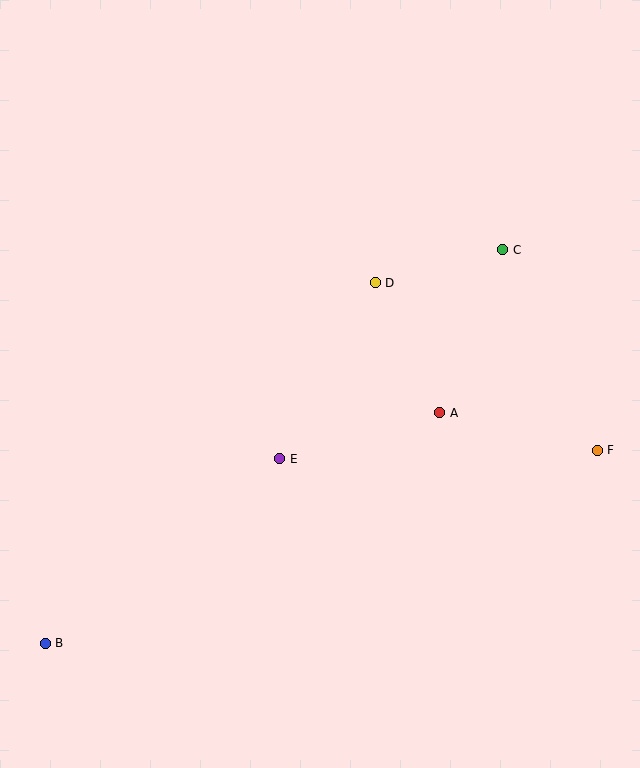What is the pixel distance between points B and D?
The distance between B and D is 489 pixels.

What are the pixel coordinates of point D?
Point D is at (375, 283).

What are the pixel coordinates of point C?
Point C is at (503, 250).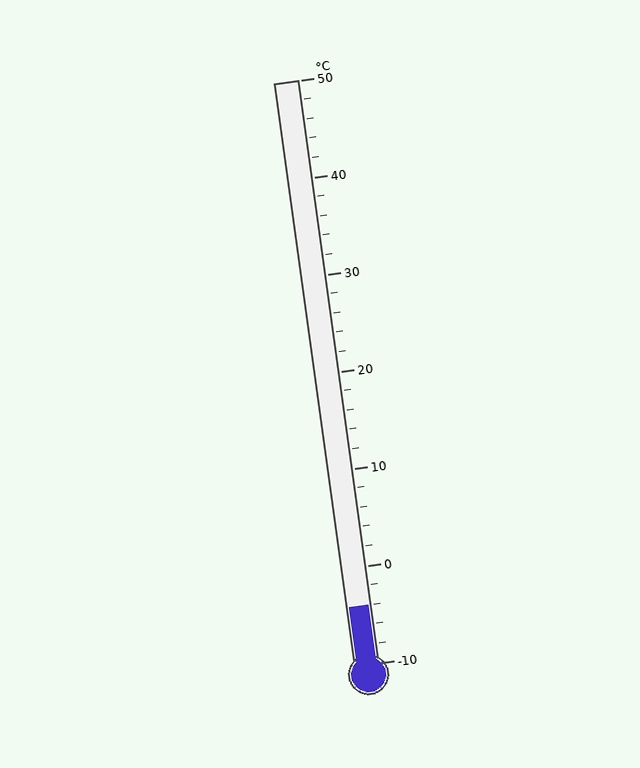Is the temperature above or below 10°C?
The temperature is below 10°C.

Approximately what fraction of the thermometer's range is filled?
The thermometer is filled to approximately 10% of its range.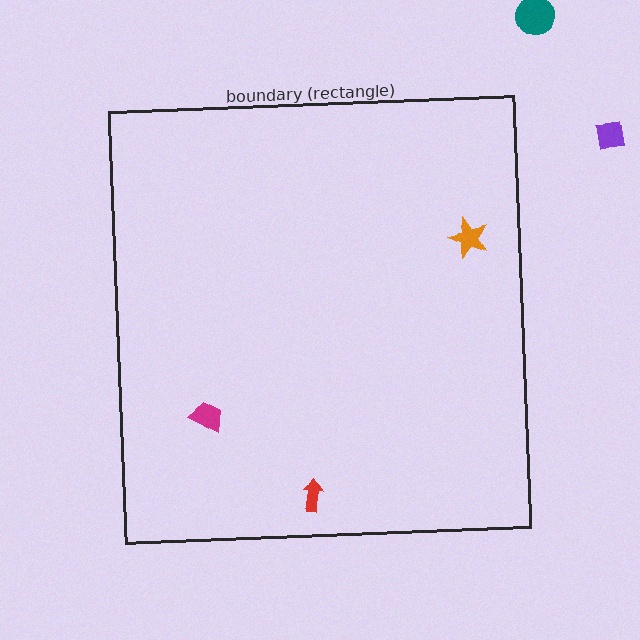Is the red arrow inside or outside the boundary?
Inside.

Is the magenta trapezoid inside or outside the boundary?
Inside.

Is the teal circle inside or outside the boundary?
Outside.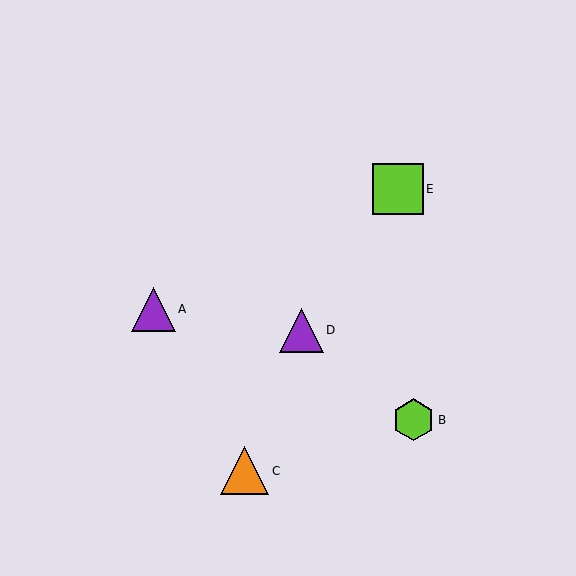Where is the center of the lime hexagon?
The center of the lime hexagon is at (414, 420).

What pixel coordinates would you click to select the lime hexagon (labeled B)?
Click at (414, 420) to select the lime hexagon B.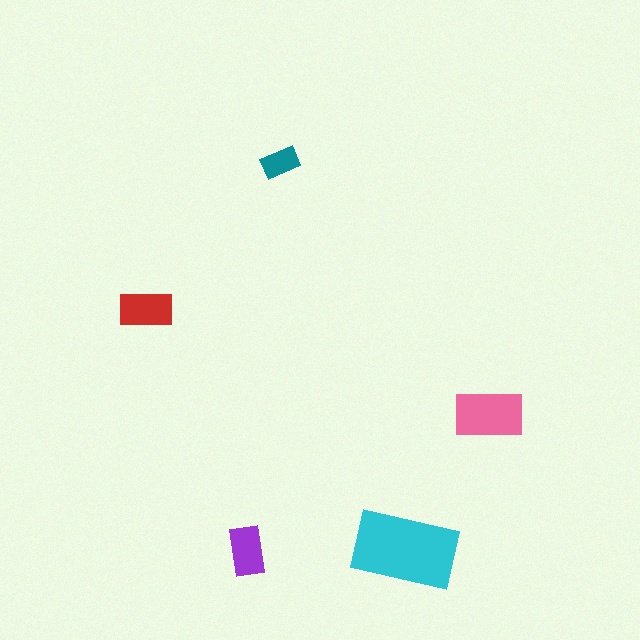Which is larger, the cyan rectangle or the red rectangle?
The cyan one.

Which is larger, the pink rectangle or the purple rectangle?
The pink one.